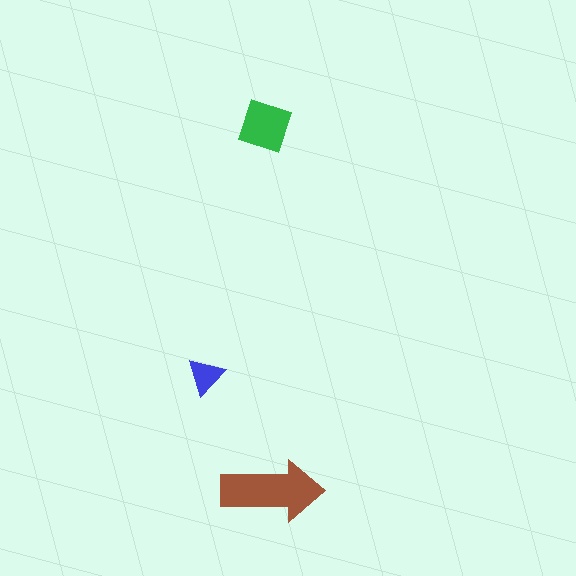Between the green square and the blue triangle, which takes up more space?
The green square.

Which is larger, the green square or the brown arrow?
The brown arrow.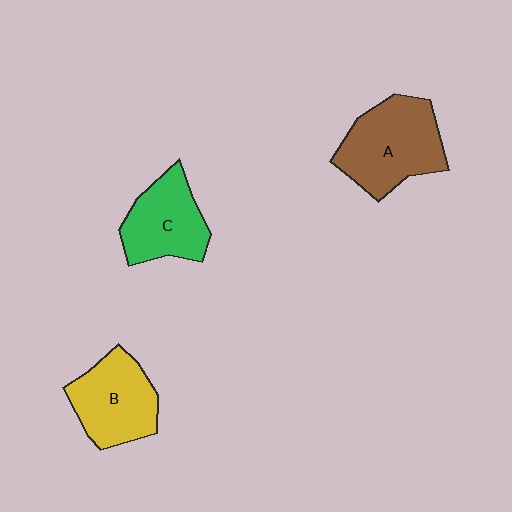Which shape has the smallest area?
Shape C (green).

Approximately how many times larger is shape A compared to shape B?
Approximately 1.2 times.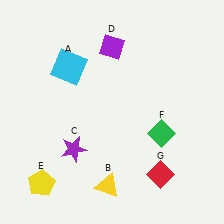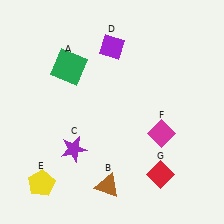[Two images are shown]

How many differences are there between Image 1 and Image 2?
There are 3 differences between the two images.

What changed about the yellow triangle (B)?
In Image 1, B is yellow. In Image 2, it changed to brown.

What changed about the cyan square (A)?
In Image 1, A is cyan. In Image 2, it changed to green.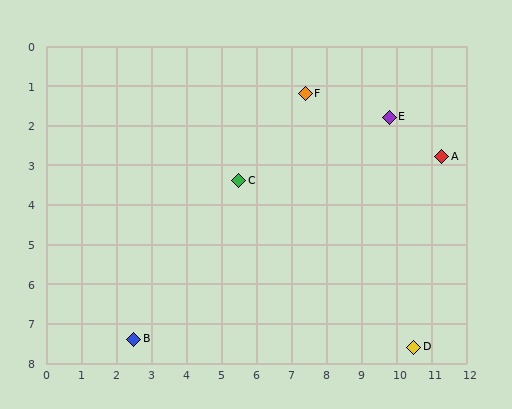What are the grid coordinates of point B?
Point B is at approximately (2.5, 7.4).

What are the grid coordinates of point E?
Point E is at approximately (9.8, 1.8).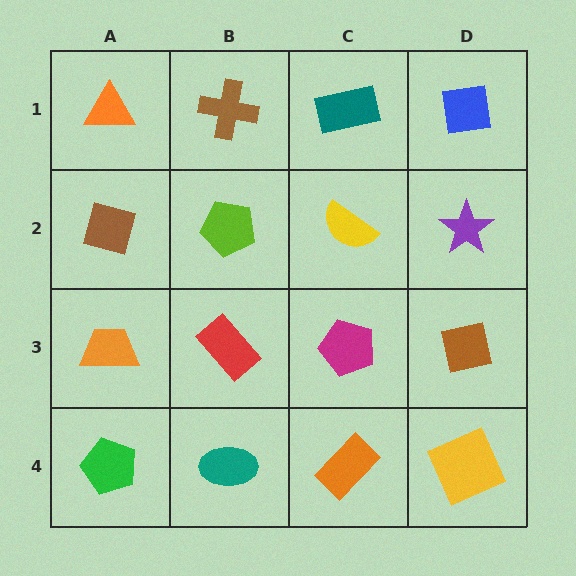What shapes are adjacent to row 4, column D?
A brown square (row 3, column D), an orange rectangle (row 4, column C).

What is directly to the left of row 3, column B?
An orange trapezoid.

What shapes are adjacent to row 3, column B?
A lime pentagon (row 2, column B), a teal ellipse (row 4, column B), an orange trapezoid (row 3, column A), a magenta pentagon (row 3, column C).